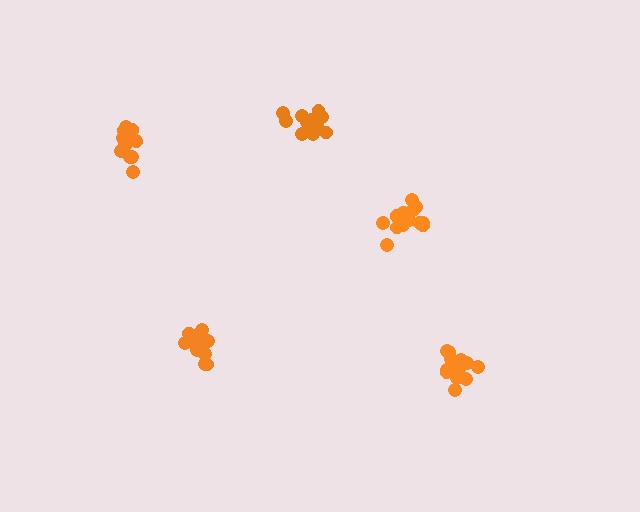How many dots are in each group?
Group 1: 20 dots, Group 2: 16 dots, Group 3: 14 dots, Group 4: 14 dots, Group 5: 15 dots (79 total).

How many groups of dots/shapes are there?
There are 5 groups.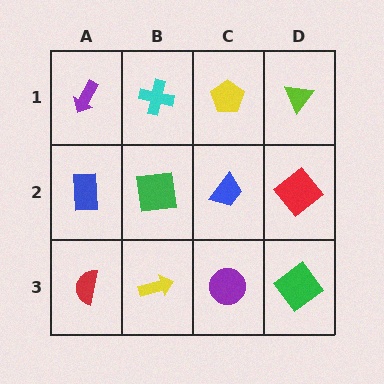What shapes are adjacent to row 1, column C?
A blue trapezoid (row 2, column C), a cyan cross (row 1, column B), a lime triangle (row 1, column D).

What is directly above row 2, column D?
A lime triangle.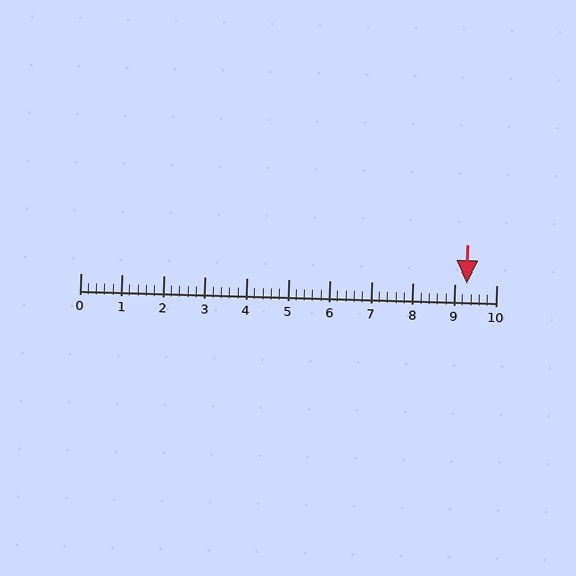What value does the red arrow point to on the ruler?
The red arrow points to approximately 9.3.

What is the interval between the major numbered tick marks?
The major tick marks are spaced 1 units apart.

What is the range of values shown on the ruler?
The ruler shows values from 0 to 10.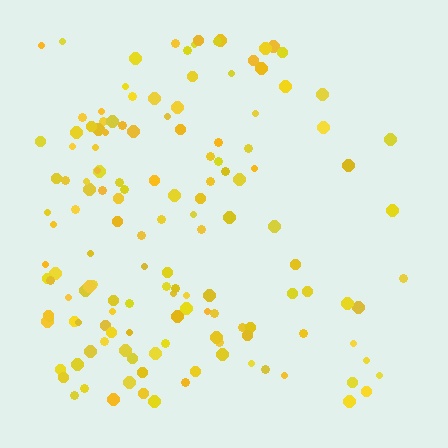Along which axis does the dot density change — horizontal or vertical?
Horizontal.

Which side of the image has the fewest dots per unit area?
The right.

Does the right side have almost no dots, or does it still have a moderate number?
Still a moderate number, just noticeably fewer than the left.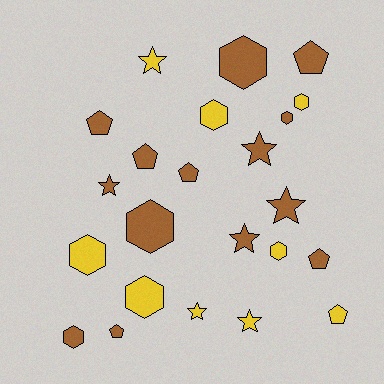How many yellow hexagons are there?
There are 5 yellow hexagons.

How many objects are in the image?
There are 23 objects.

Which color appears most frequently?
Brown, with 14 objects.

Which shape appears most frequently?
Hexagon, with 9 objects.